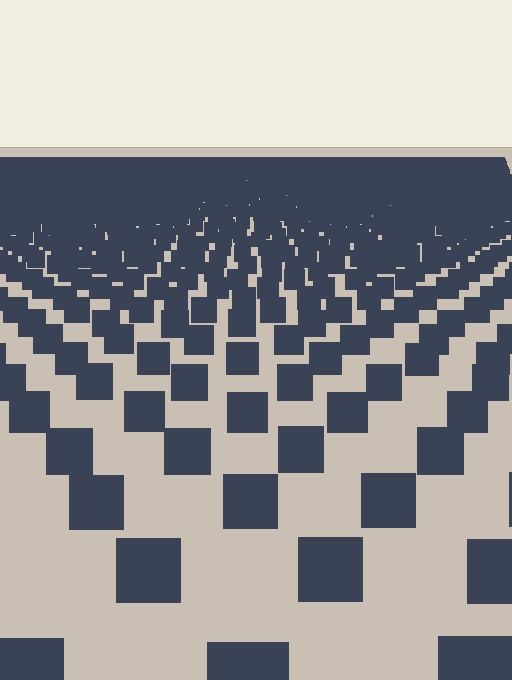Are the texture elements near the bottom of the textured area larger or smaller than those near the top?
Larger. Near the bottom, elements are closer to the viewer and appear at a bigger on-screen size.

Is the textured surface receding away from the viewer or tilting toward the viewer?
The surface is receding away from the viewer. Texture elements get smaller and denser toward the top.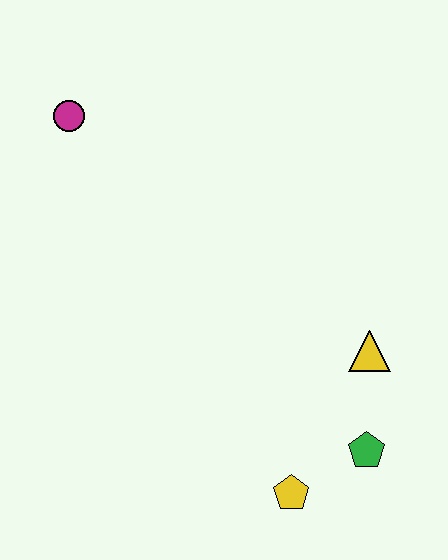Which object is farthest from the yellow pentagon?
The magenta circle is farthest from the yellow pentagon.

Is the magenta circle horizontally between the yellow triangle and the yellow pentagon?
No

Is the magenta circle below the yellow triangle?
No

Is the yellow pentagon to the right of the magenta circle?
Yes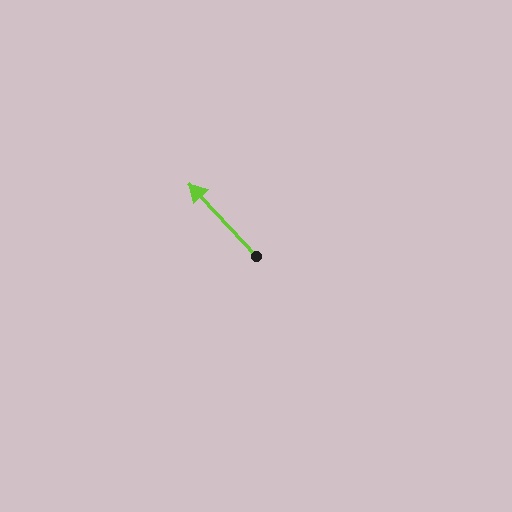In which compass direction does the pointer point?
Northwest.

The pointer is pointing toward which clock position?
Roughly 11 o'clock.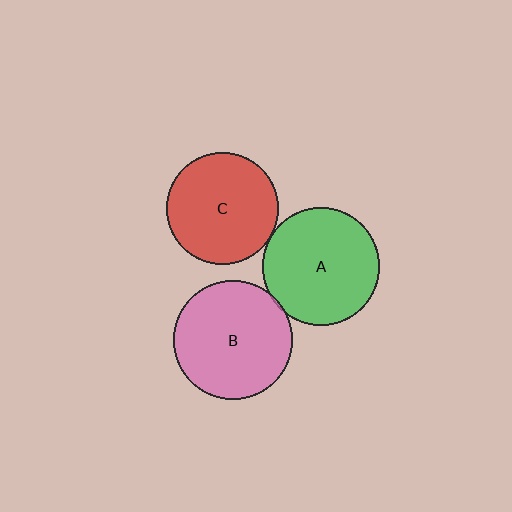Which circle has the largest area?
Circle B (pink).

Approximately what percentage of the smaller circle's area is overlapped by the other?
Approximately 5%.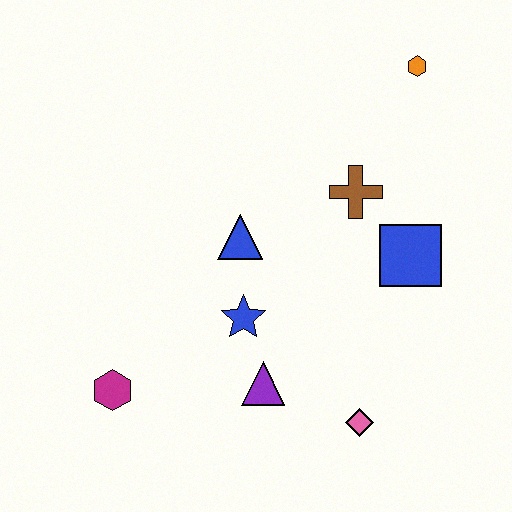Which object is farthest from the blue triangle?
The orange hexagon is farthest from the blue triangle.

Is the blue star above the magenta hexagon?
Yes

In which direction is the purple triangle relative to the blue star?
The purple triangle is below the blue star.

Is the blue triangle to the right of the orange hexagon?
No